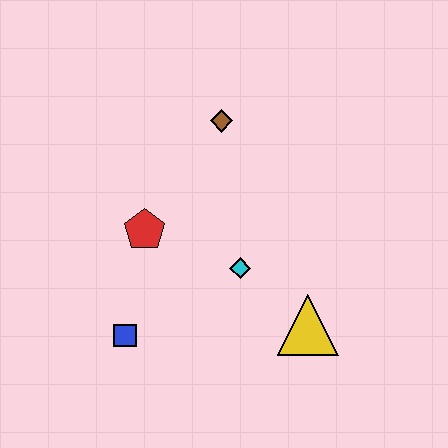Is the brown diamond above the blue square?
Yes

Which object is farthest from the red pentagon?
The yellow triangle is farthest from the red pentagon.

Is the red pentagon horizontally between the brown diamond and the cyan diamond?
No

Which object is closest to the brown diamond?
The red pentagon is closest to the brown diamond.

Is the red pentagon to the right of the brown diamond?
No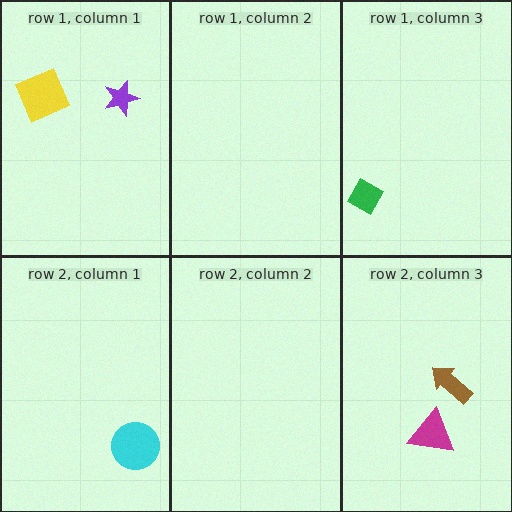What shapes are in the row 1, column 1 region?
The yellow square, the purple star.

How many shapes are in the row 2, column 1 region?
1.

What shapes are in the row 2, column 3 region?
The brown arrow, the magenta triangle.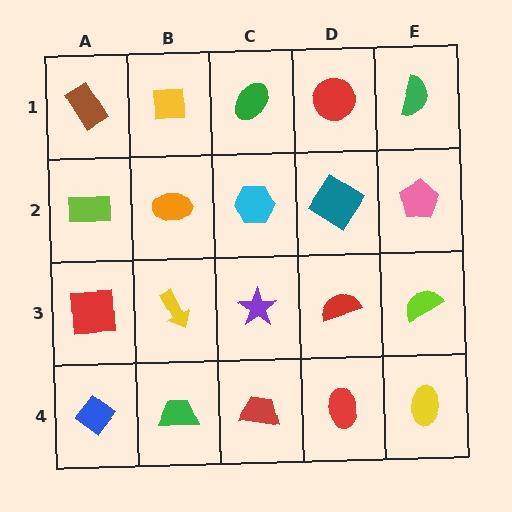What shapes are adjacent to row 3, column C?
A cyan hexagon (row 2, column C), a red trapezoid (row 4, column C), a yellow arrow (row 3, column B), a red semicircle (row 3, column D).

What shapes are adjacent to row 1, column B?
An orange ellipse (row 2, column B), a brown rectangle (row 1, column A), a green ellipse (row 1, column C).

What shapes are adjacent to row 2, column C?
A green ellipse (row 1, column C), a purple star (row 3, column C), an orange ellipse (row 2, column B), a teal diamond (row 2, column D).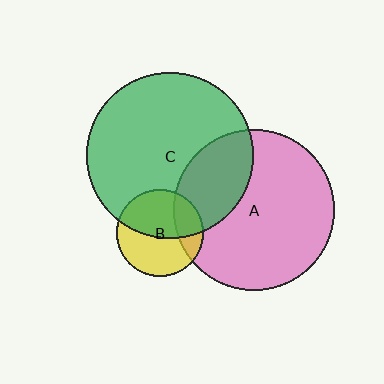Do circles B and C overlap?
Yes.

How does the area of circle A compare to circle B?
Approximately 3.4 times.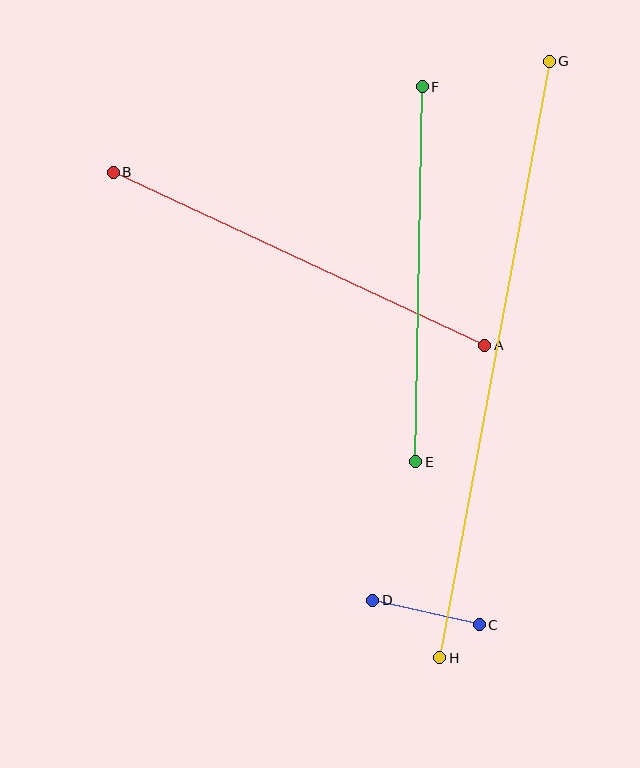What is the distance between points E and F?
The distance is approximately 375 pixels.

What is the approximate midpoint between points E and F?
The midpoint is at approximately (419, 274) pixels.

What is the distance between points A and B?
The distance is approximately 410 pixels.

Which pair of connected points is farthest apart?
Points G and H are farthest apart.